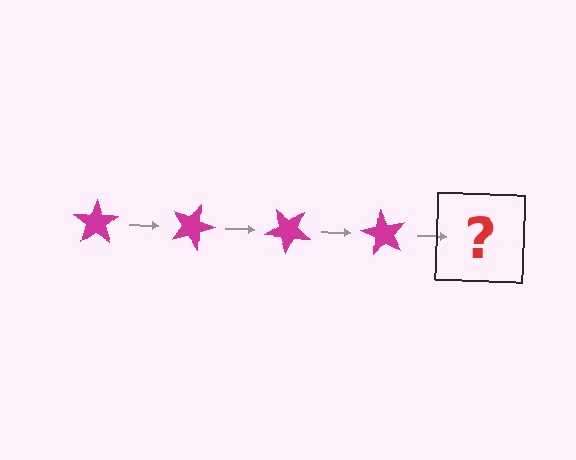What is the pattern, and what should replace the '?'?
The pattern is that the star rotates 20 degrees each step. The '?' should be a magenta star rotated 80 degrees.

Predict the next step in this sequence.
The next step is a magenta star rotated 80 degrees.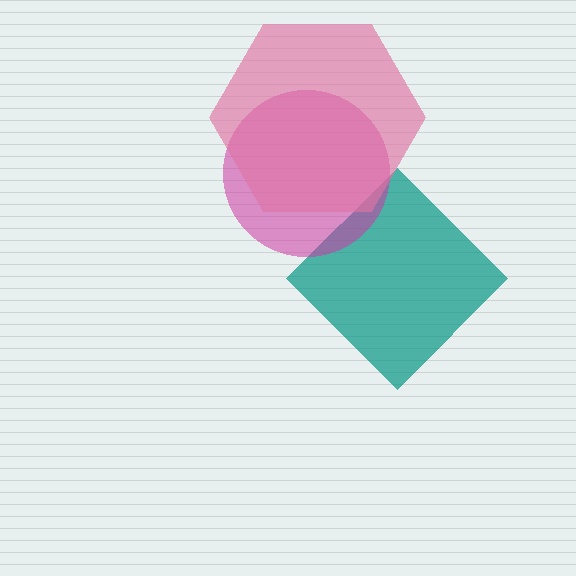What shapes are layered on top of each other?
The layered shapes are: a teal diamond, a magenta circle, a pink hexagon.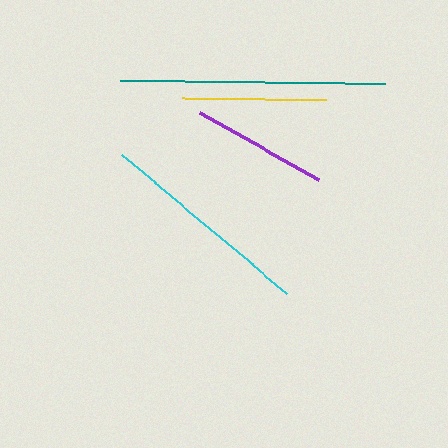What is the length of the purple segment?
The purple segment is approximately 137 pixels long.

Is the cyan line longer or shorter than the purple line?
The cyan line is longer than the purple line.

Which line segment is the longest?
The teal line is the longest at approximately 265 pixels.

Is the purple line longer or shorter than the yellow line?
The yellow line is longer than the purple line.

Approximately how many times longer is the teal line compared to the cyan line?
The teal line is approximately 1.2 times the length of the cyan line.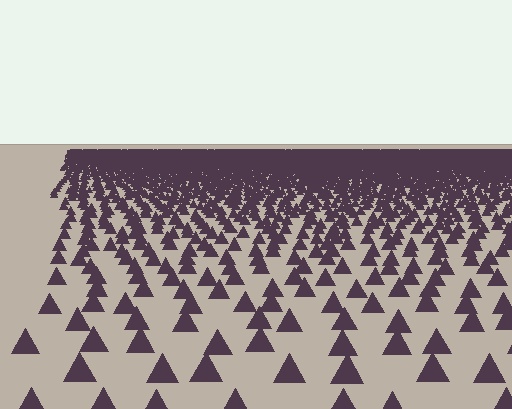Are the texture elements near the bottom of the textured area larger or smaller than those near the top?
Larger. Near the bottom, elements are closer to the viewer and appear at a bigger on-screen size.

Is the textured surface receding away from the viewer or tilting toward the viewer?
The surface is receding away from the viewer. Texture elements get smaller and denser toward the top.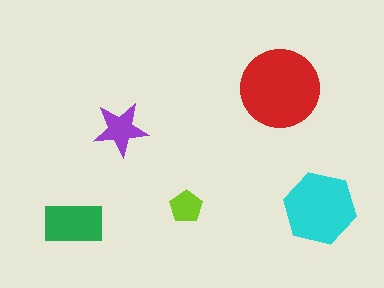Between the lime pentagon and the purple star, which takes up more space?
The purple star.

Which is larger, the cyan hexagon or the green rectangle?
The cyan hexagon.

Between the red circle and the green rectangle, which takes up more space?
The red circle.